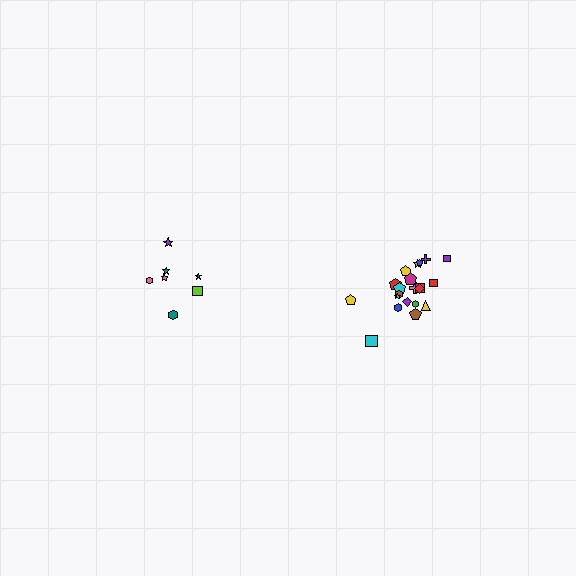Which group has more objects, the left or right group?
The right group.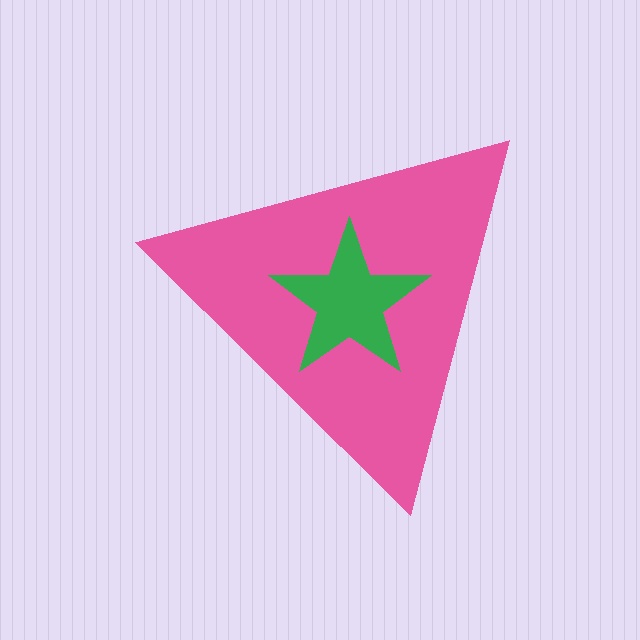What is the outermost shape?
The pink triangle.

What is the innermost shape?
The green star.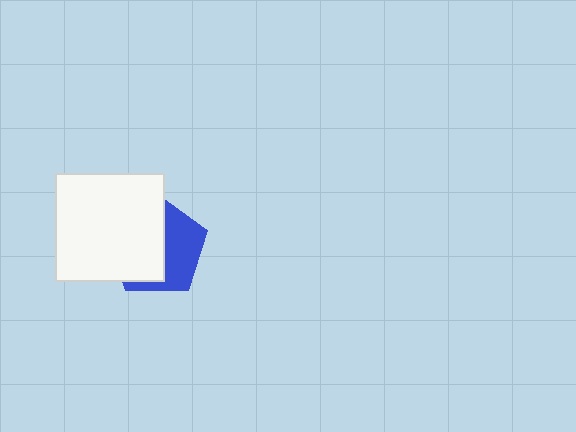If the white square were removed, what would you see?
You would see the complete blue pentagon.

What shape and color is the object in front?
The object in front is a white square.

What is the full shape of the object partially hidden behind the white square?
The partially hidden object is a blue pentagon.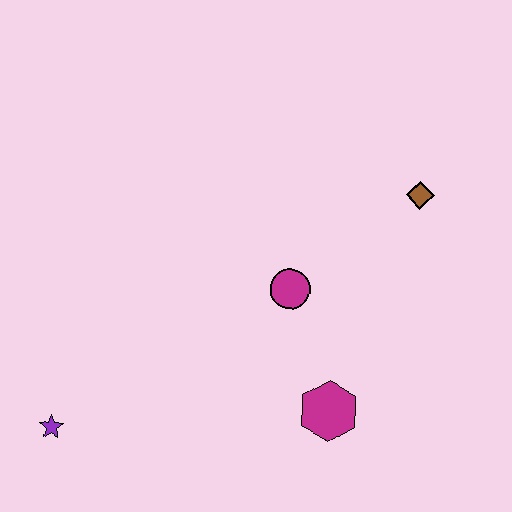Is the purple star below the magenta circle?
Yes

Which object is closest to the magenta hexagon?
The magenta circle is closest to the magenta hexagon.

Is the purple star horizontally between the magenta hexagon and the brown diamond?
No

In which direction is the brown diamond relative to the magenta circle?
The brown diamond is to the right of the magenta circle.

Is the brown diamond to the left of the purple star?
No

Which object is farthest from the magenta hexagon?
The purple star is farthest from the magenta hexagon.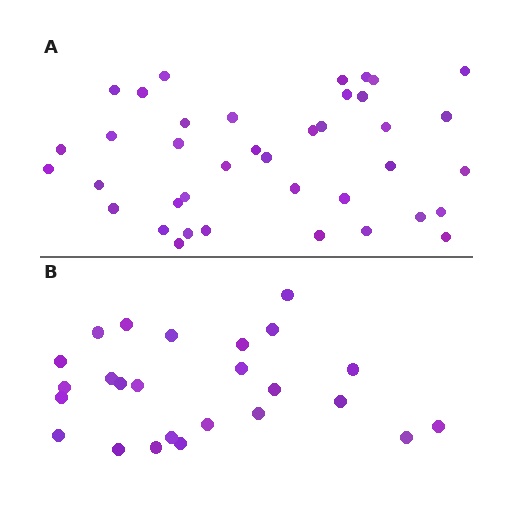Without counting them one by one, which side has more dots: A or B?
Region A (the top region) has more dots.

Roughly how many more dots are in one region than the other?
Region A has approximately 15 more dots than region B.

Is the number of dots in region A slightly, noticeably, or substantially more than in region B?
Region A has substantially more. The ratio is roughly 1.6 to 1.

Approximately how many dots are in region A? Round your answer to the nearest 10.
About 40 dots. (The exact count is 39, which rounds to 40.)